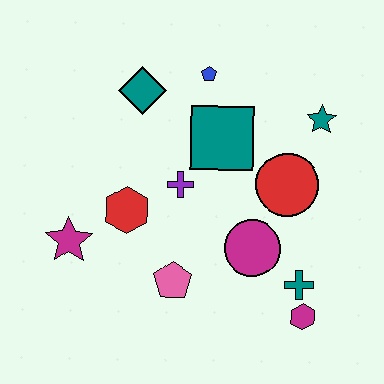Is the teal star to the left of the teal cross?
No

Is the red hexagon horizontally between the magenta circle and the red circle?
No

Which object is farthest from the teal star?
The magenta star is farthest from the teal star.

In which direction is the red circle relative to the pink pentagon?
The red circle is to the right of the pink pentagon.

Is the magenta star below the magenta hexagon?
No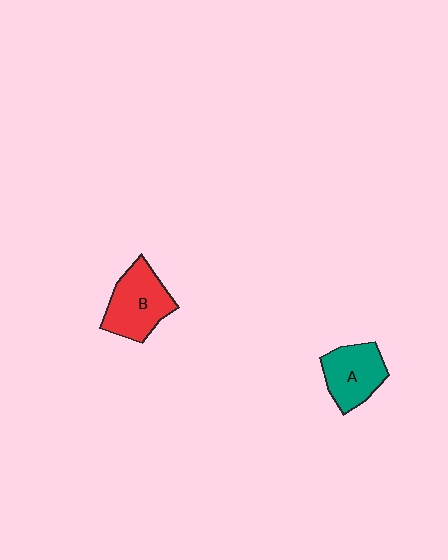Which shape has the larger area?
Shape B (red).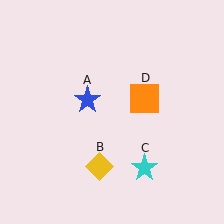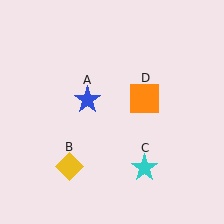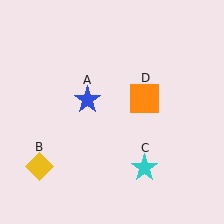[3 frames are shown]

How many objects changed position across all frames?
1 object changed position: yellow diamond (object B).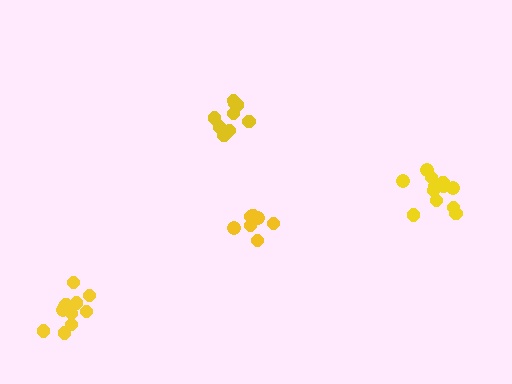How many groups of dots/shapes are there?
There are 4 groups.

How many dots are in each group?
Group 1: 9 dots, Group 2: 7 dots, Group 3: 12 dots, Group 4: 11 dots (39 total).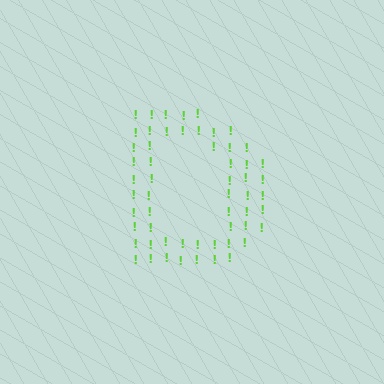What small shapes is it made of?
It is made of small exclamation marks.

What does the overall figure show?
The overall figure shows the letter D.